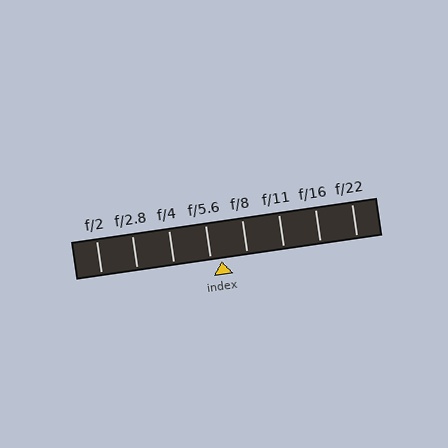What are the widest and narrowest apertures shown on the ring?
The widest aperture shown is f/2 and the narrowest is f/22.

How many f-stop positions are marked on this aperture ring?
There are 8 f-stop positions marked.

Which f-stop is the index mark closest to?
The index mark is closest to f/5.6.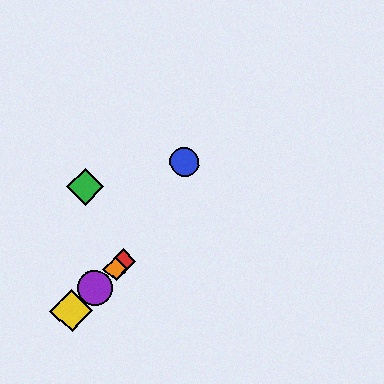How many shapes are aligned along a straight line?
4 shapes (the red diamond, the yellow diamond, the purple circle, the orange diamond) are aligned along a straight line.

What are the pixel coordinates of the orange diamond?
The orange diamond is at (116, 269).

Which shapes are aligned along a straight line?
The red diamond, the yellow diamond, the purple circle, the orange diamond are aligned along a straight line.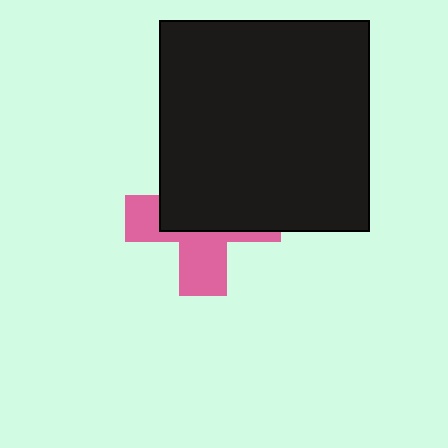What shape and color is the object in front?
The object in front is a black square.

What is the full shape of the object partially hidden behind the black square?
The partially hidden object is a pink cross.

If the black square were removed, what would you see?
You would see the complete pink cross.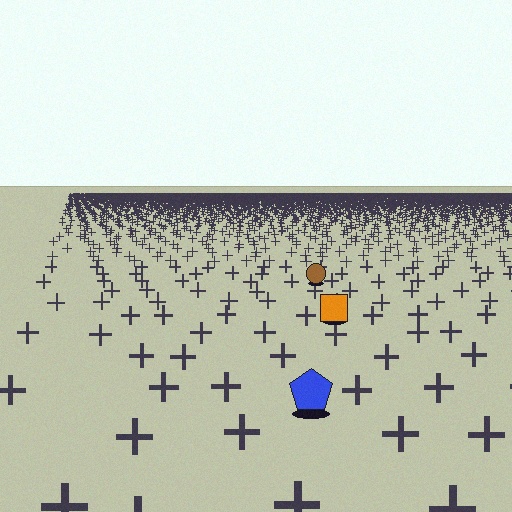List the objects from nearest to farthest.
From nearest to farthest: the blue pentagon, the orange square, the brown circle.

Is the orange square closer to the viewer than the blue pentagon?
No. The blue pentagon is closer — you can tell from the texture gradient: the ground texture is coarser near it.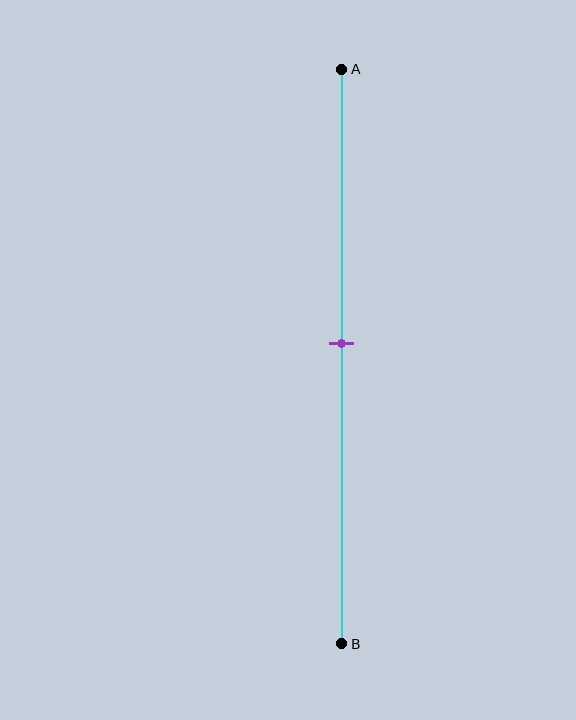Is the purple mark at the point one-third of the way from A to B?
No, the mark is at about 50% from A, not at the 33% one-third point.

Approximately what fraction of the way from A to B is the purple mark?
The purple mark is approximately 50% of the way from A to B.